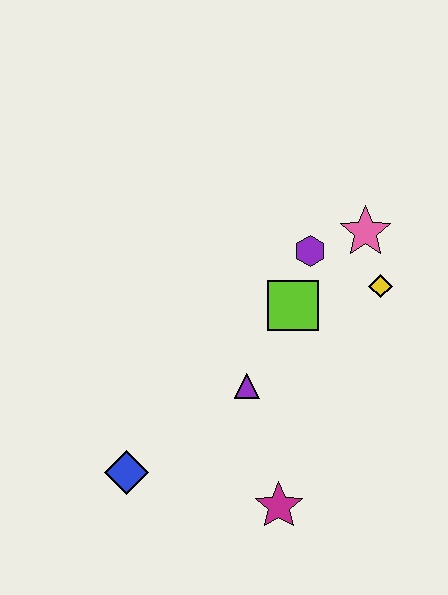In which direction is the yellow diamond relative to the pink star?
The yellow diamond is below the pink star.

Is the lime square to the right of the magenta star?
Yes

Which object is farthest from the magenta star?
The pink star is farthest from the magenta star.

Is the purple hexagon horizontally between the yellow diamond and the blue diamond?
Yes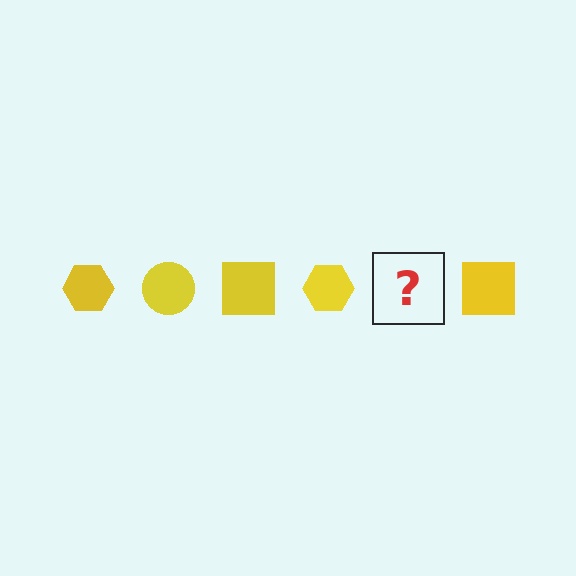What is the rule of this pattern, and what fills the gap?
The rule is that the pattern cycles through hexagon, circle, square shapes in yellow. The gap should be filled with a yellow circle.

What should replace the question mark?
The question mark should be replaced with a yellow circle.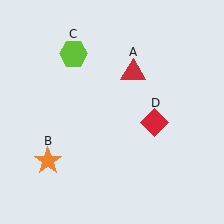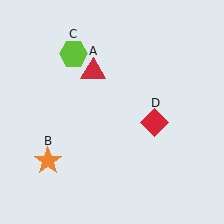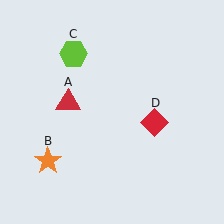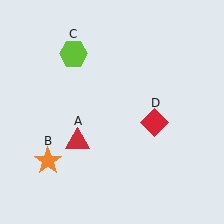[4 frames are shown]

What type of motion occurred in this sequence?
The red triangle (object A) rotated counterclockwise around the center of the scene.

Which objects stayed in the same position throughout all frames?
Orange star (object B) and lime hexagon (object C) and red diamond (object D) remained stationary.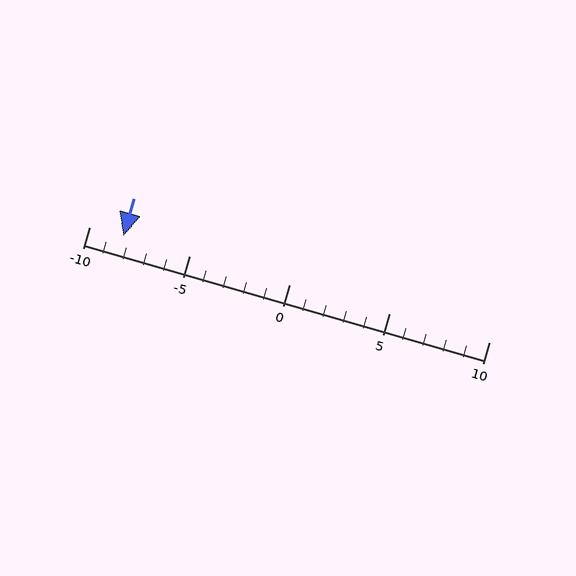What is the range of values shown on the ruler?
The ruler shows values from -10 to 10.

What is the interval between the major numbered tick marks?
The major tick marks are spaced 5 units apart.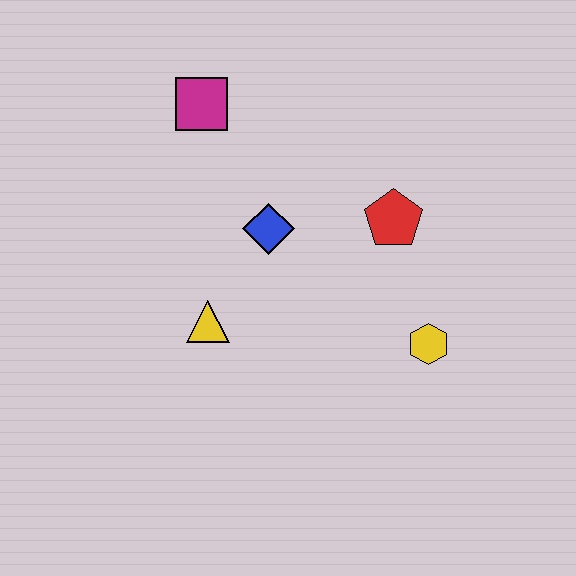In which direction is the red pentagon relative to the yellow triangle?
The red pentagon is to the right of the yellow triangle.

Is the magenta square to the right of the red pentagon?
No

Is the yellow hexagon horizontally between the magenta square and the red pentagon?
No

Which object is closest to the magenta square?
The blue diamond is closest to the magenta square.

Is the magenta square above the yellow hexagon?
Yes